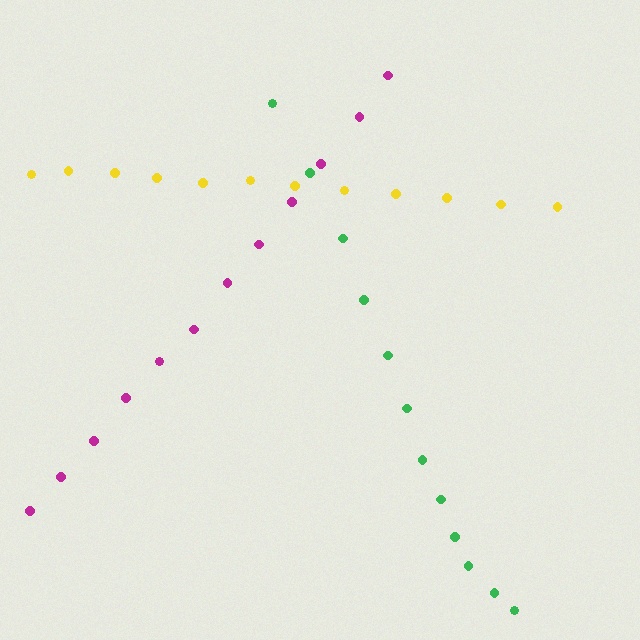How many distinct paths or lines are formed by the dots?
There are 3 distinct paths.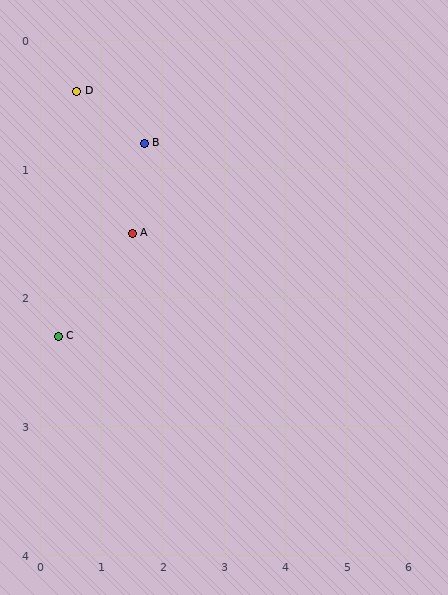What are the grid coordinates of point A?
Point A is at approximately (1.5, 1.5).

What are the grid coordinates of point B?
Point B is at approximately (1.7, 0.8).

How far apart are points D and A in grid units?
Points D and A are about 1.4 grid units apart.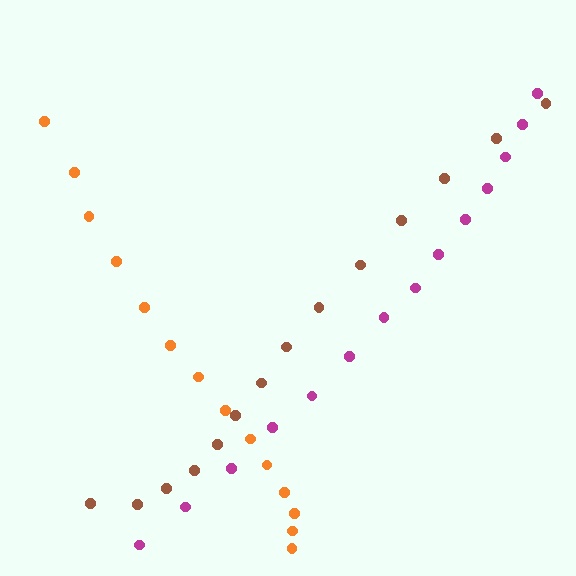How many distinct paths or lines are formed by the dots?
There are 3 distinct paths.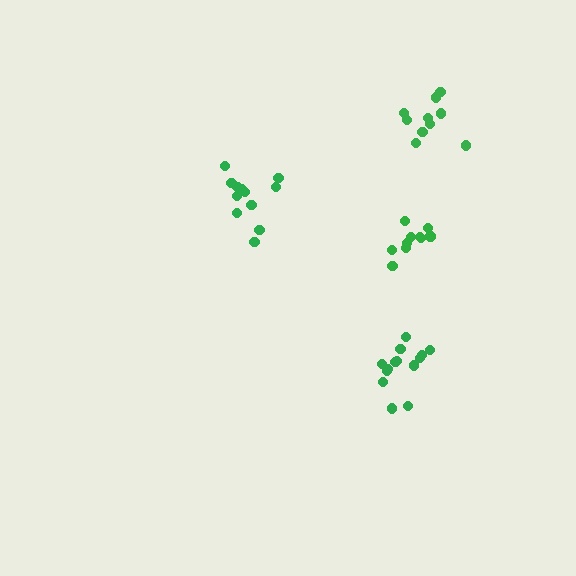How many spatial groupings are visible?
There are 4 spatial groupings.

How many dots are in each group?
Group 1: 10 dots, Group 2: 12 dots, Group 3: 14 dots, Group 4: 10 dots (46 total).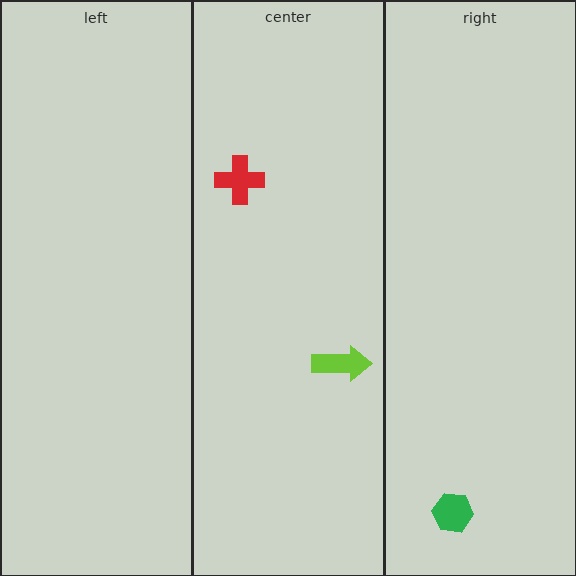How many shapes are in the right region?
1.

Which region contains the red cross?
The center region.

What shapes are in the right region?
The green hexagon.